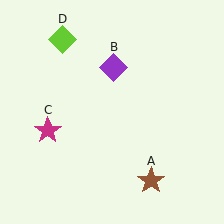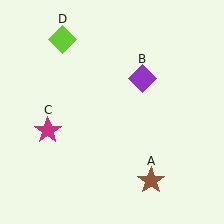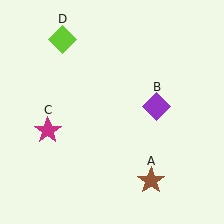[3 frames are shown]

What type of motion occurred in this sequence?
The purple diamond (object B) rotated clockwise around the center of the scene.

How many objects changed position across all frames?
1 object changed position: purple diamond (object B).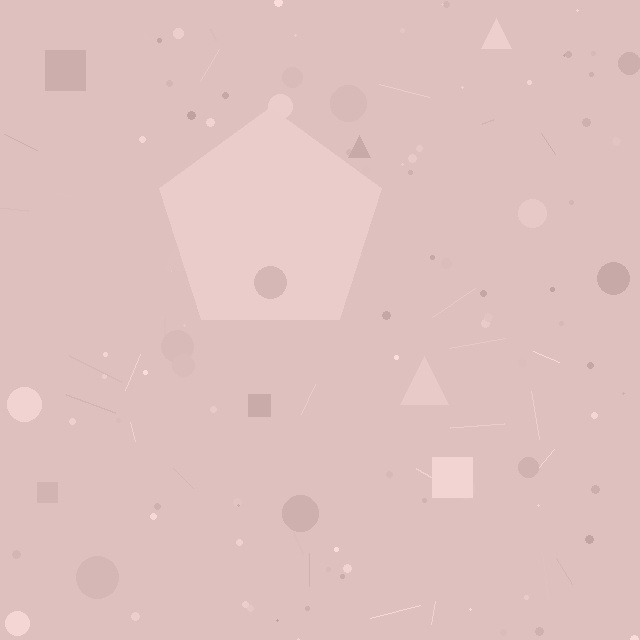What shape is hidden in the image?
A pentagon is hidden in the image.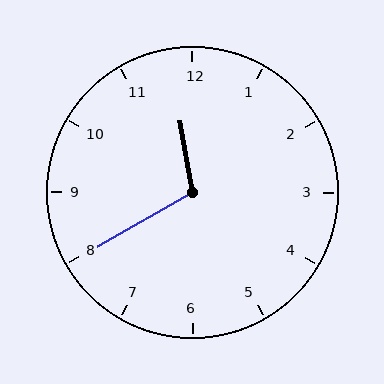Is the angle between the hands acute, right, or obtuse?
It is obtuse.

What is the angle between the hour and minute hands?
Approximately 110 degrees.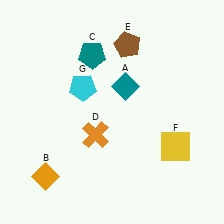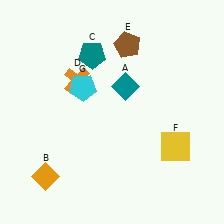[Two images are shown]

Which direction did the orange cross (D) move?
The orange cross (D) moved up.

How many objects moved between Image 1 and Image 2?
1 object moved between the two images.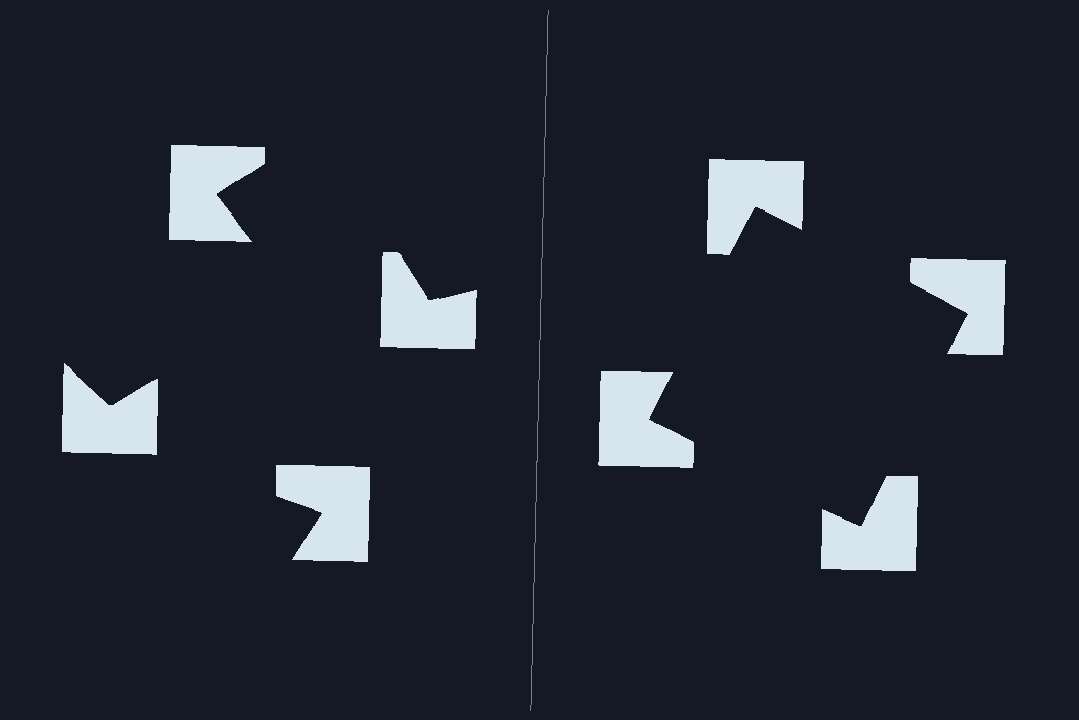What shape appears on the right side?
An illusory square.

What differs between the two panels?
The notched squares are positioned identically on both sides; only the wedge orientations differ. On the right they align to a square; on the left they are misaligned.